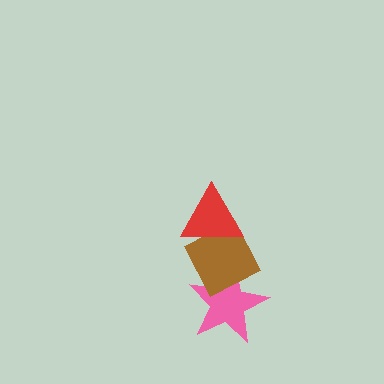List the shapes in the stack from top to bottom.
From top to bottom: the red triangle, the brown diamond, the pink star.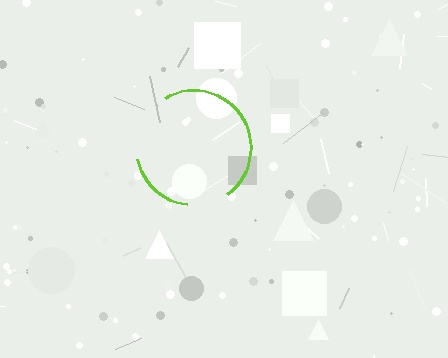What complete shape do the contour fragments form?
The contour fragments form a circle.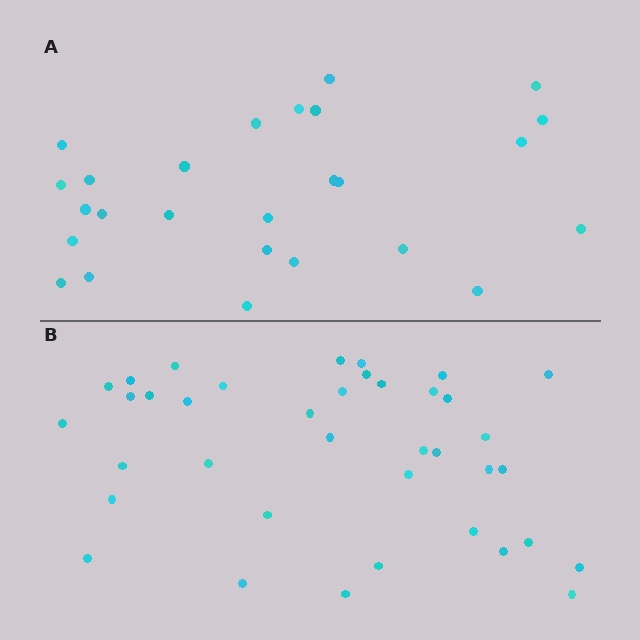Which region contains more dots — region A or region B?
Region B (the bottom region) has more dots.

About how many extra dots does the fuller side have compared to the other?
Region B has roughly 12 or so more dots than region A.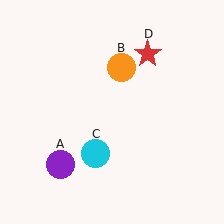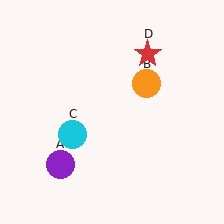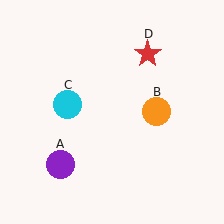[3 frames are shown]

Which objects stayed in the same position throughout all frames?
Purple circle (object A) and red star (object D) remained stationary.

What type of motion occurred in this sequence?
The orange circle (object B), cyan circle (object C) rotated clockwise around the center of the scene.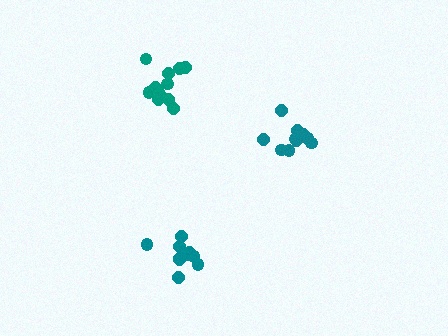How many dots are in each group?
Group 1: 10 dots, Group 2: 10 dots, Group 3: 13 dots (33 total).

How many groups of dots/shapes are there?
There are 3 groups.